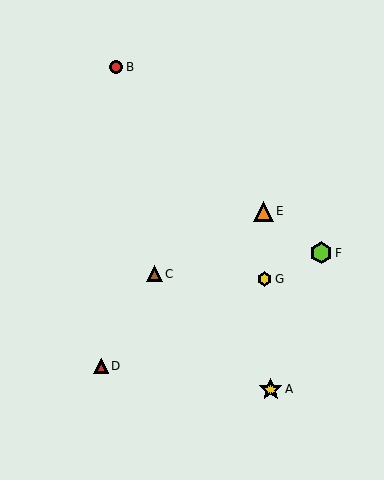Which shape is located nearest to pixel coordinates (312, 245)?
The lime hexagon (labeled F) at (321, 253) is nearest to that location.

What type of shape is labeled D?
Shape D is a red triangle.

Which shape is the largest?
The yellow star (labeled A) is the largest.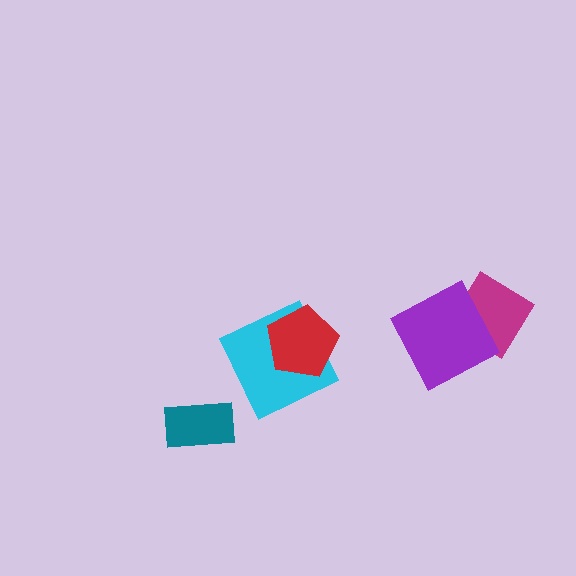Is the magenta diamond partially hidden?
Yes, it is partially covered by another shape.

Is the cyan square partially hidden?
Yes, it is partially covered by another shape.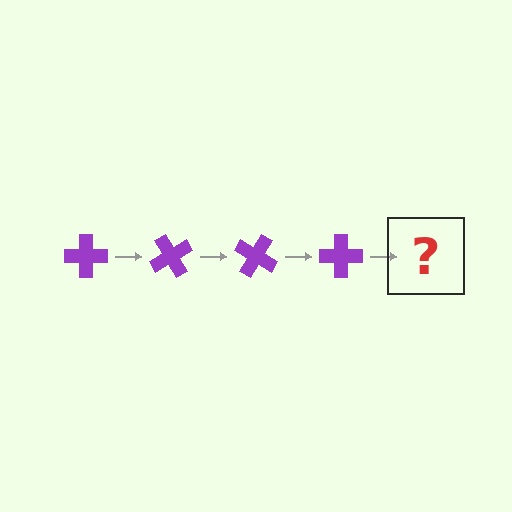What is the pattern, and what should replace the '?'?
The pattern is that the cross rotates 60 degrees each step. The '?' should be a purple cross rotated 240 degrees.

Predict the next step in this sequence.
The next step is a purple cross rotated 240 degrees.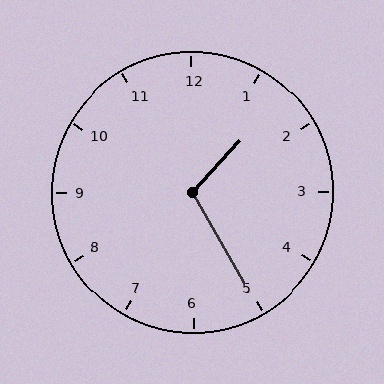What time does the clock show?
1:25.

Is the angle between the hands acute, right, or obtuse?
It is obtuse.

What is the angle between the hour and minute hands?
Approximately 108 degrees.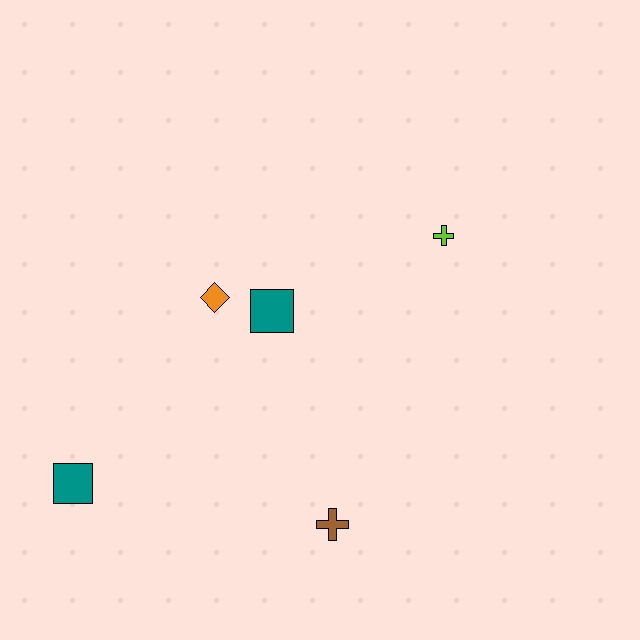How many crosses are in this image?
There are 2 crosses.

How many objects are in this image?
There are 5 objects.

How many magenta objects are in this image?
There are no magenta objects.